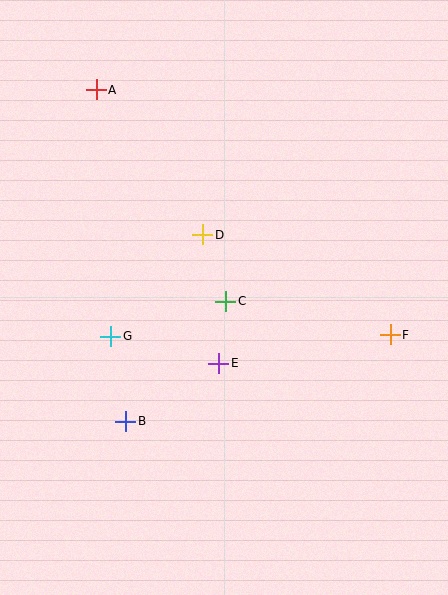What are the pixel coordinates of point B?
Point B is at (126, 421).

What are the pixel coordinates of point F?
Point F is at (390, 335).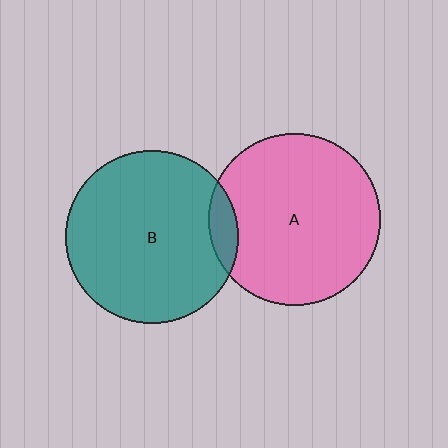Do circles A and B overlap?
Yes.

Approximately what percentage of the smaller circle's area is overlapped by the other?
Approximately 10%.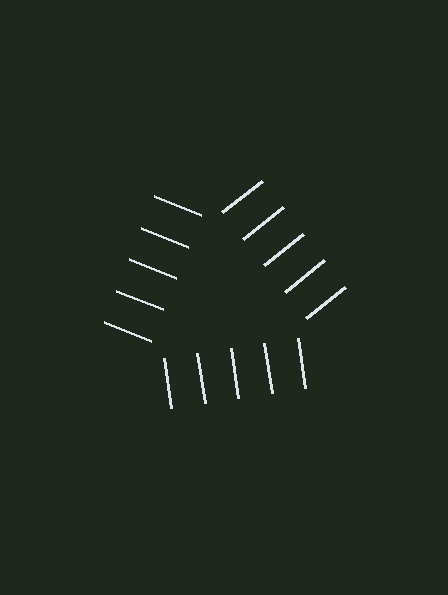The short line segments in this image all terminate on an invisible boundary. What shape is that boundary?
An illusory triangle — the line segments terminate on its edges but no continuous stroke is drawn.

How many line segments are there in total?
15 — 5 along each of the 3 edges.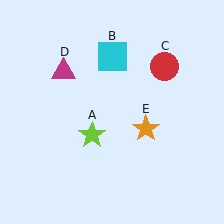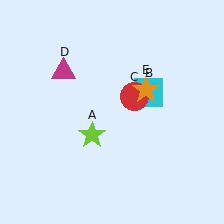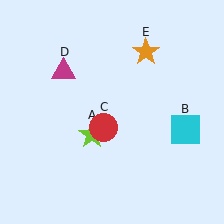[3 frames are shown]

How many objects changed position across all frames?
3 objects changed position: cyan square (object B), red circle (object C), orange star (object E).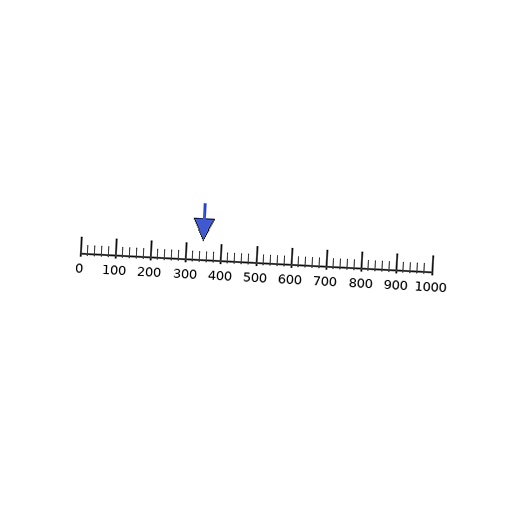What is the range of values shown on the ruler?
The ruler shows values from 0 to 1000.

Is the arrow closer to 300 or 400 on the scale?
The arrow is closer to 300.